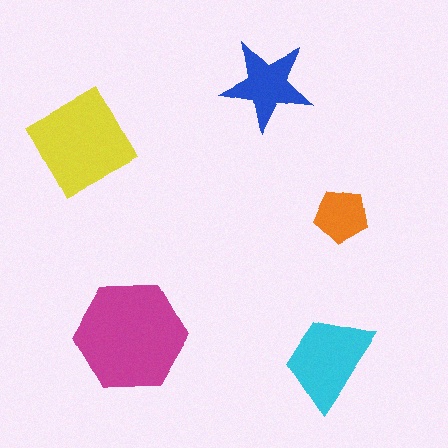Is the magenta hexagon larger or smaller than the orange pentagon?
Larger.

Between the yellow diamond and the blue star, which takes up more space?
The yellow diamond.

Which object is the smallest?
The orange pentagon.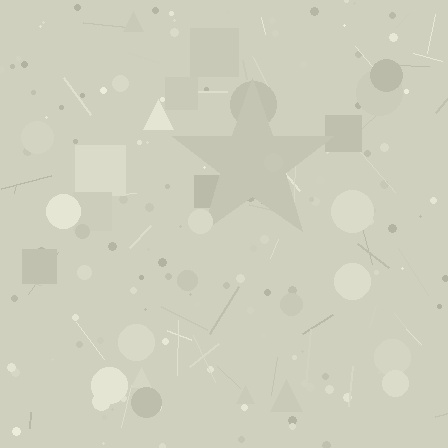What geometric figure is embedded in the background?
A star is embedded in the background.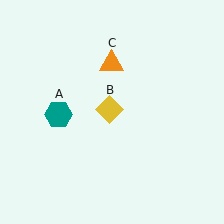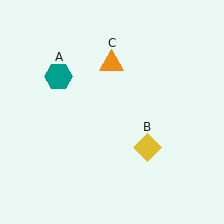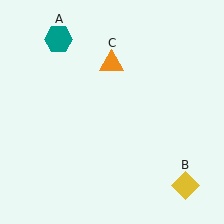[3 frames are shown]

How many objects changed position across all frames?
2 objects changed position: teal hexagon (object A), yellow diamond (object B).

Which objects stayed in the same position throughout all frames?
Orange triangle (object C) remained stationary.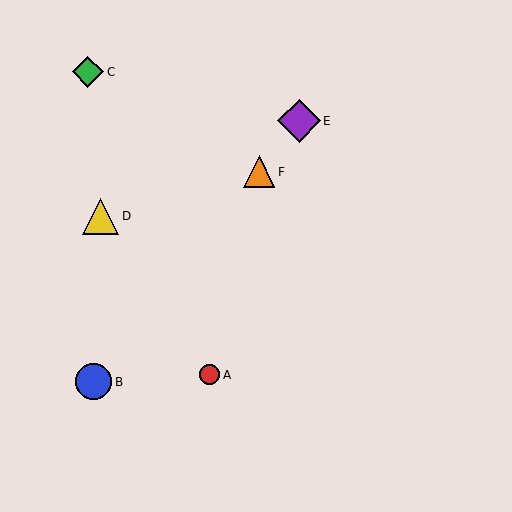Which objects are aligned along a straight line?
Objects B, E, F are aligned along a straight line.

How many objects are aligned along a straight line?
3 objects (B, E, F) are aligned along a straight line.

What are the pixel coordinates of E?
Object E is at (299, 121).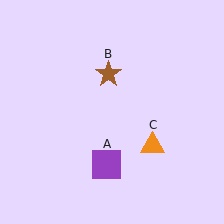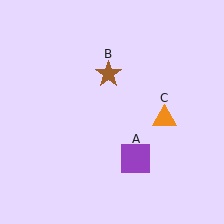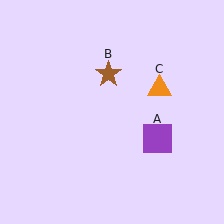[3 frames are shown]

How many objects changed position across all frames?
2 objects changed position: purple square (object A), orange triangle (object C).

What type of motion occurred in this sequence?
The purple square (object A), orange triangle (object C) rotated counterclockwise around the center of the scene.